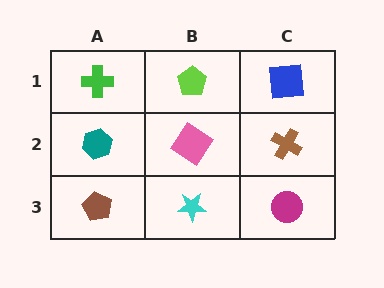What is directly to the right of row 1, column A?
A lime pentagon.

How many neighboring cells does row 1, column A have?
2.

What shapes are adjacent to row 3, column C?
A brown cross (row 2, column C), a cyan star (row 3, column B).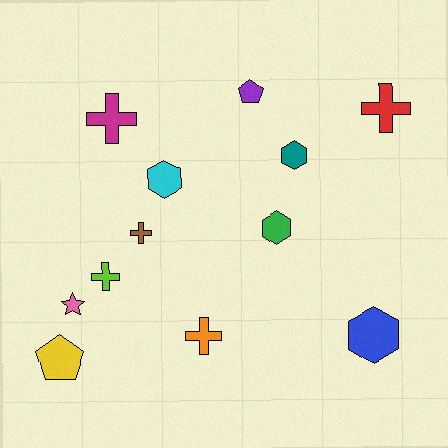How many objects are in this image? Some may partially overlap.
There are 12 objects.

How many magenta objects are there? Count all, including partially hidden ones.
There is 1 magenta object.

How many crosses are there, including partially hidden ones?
There are 5 crosses.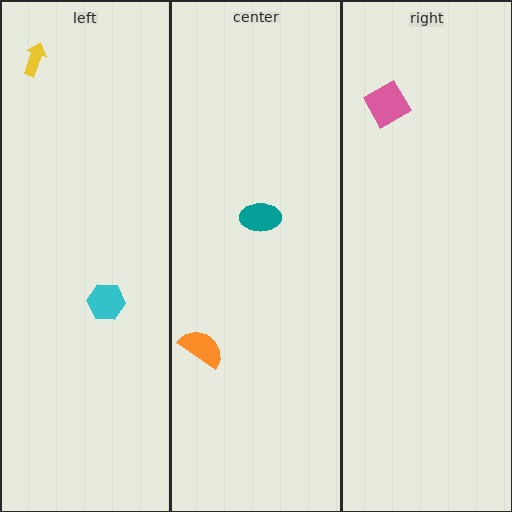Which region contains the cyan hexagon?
The left region.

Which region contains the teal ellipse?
The center region.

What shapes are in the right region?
The pink diamond.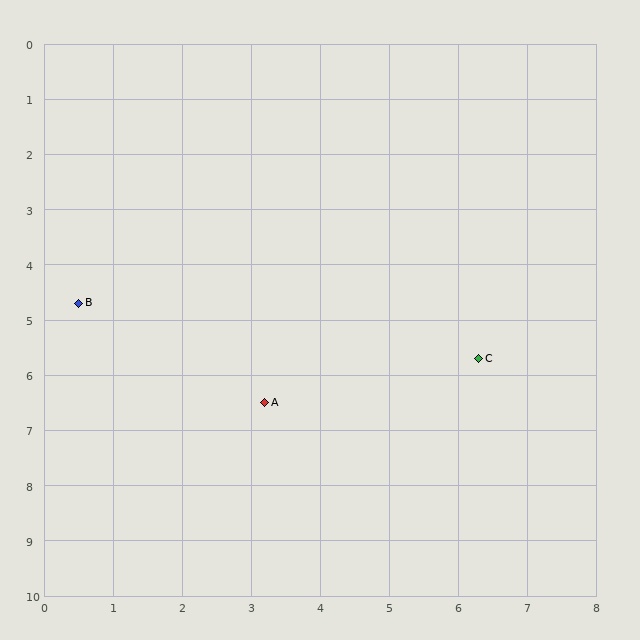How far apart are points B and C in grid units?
Points B and C are about 5.9 grid units apart.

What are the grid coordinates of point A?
Point A is at approximately (3.2, 6.5).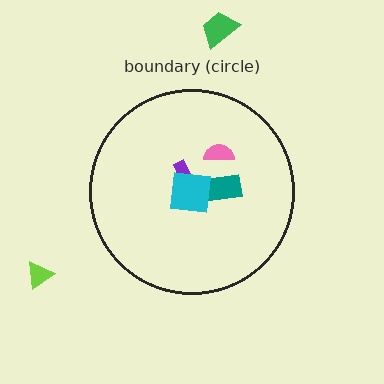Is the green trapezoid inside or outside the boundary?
Outside.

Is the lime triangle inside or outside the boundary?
Outside.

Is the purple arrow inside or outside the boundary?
Inside.